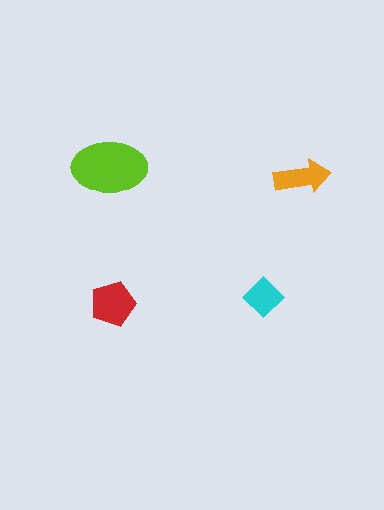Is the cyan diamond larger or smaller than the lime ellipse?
Smaller.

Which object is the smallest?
The cyan diamond.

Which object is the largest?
The lime ellipse.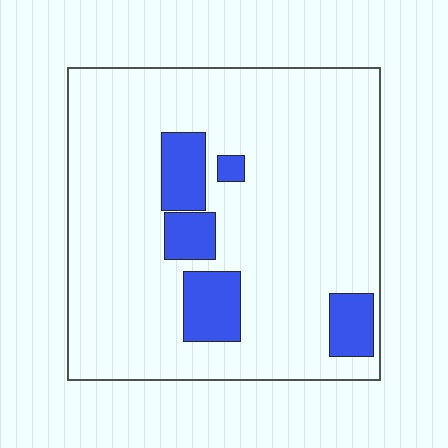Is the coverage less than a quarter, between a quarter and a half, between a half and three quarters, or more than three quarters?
Less than a quarter.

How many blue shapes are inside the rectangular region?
5.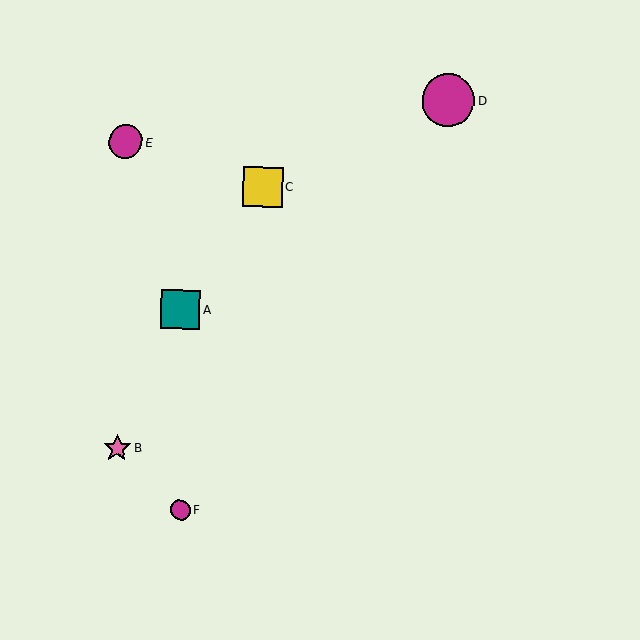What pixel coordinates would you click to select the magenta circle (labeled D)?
Click at (448, 100) to select the magenta circle D.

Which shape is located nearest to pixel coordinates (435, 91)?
The magenta circle (labeled D) at (448, 100) is nearest to that location.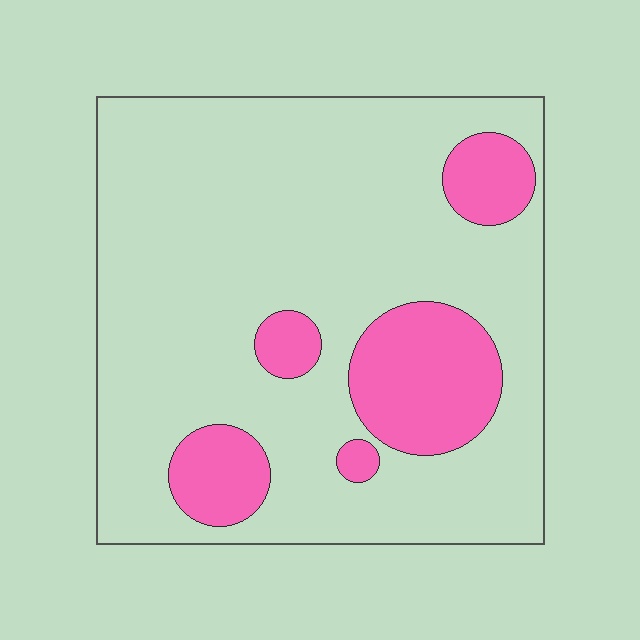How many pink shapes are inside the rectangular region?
5.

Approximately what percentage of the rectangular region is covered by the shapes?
Approximately 20%.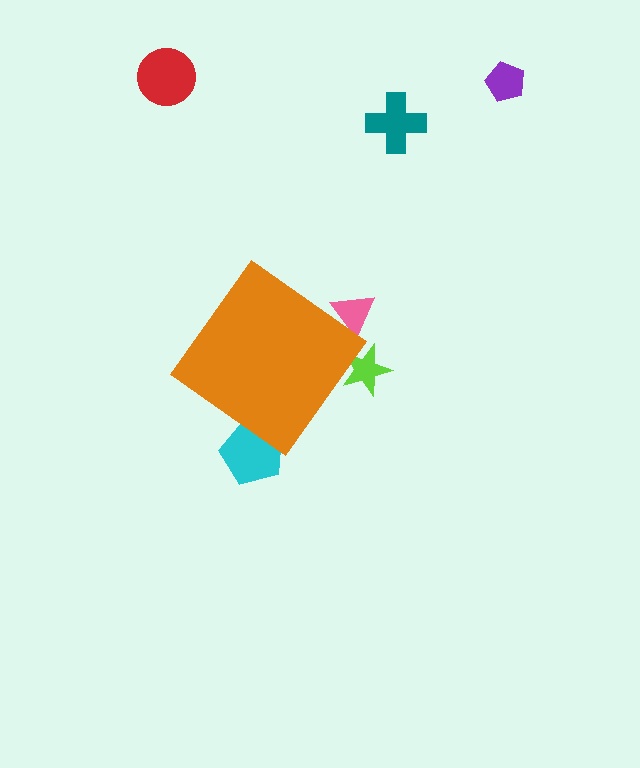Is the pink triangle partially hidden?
Yes, the pink triangle is partially hidden behind the orange diamond.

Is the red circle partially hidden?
No, the red circle is fully visible.